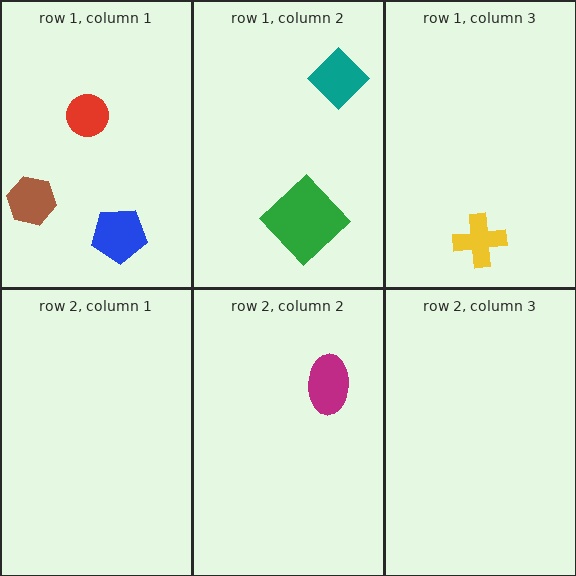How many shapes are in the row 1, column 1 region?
3.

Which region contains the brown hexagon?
The row 1, column 1 region.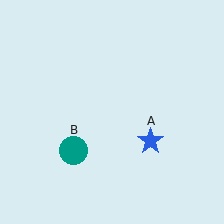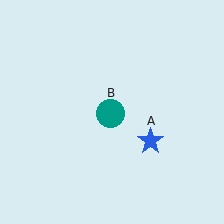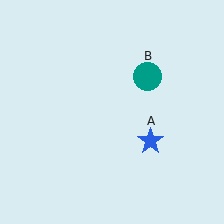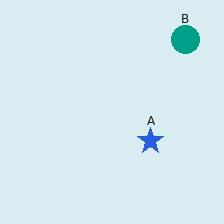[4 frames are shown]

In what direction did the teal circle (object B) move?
The teal circle (object B) moved up and to the right.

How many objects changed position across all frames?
1 object changed position: teal circle (object B).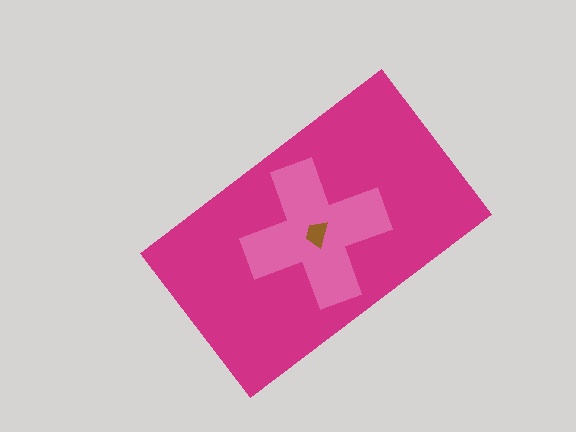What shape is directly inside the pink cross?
The brown trapezoid.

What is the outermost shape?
The magenta rectangle.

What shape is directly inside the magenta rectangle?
The pink cross.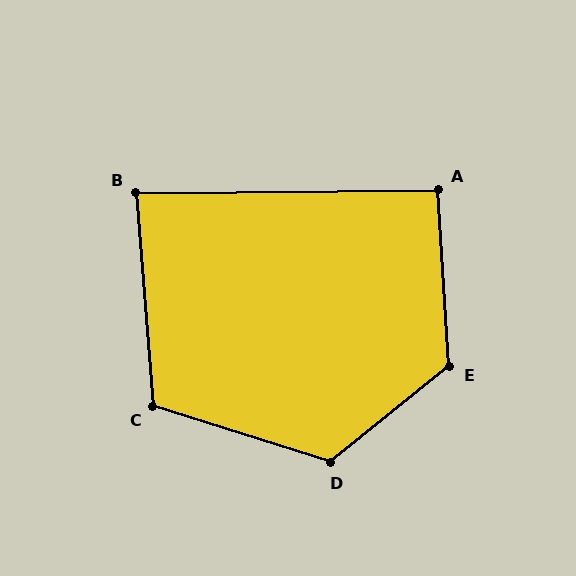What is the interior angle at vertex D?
Approximately 123 degrees (obtuse).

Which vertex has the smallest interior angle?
B, at approximately 86 degrees.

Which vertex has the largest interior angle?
E, at approximately 125 degrees.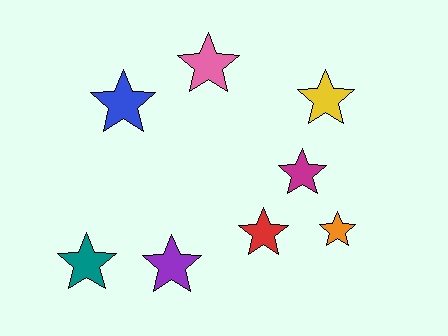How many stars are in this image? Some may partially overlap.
There are 8 stars.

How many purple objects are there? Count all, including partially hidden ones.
There is 1 purple object.